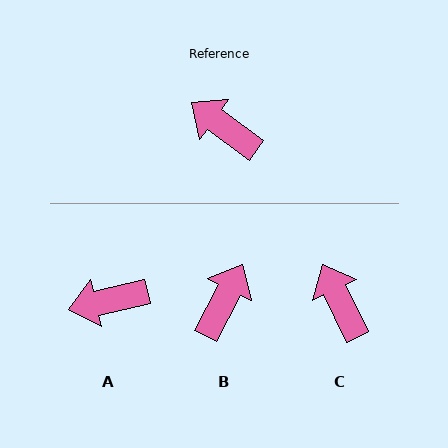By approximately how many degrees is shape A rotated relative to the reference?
Approximately 49 degrees counter-clockwise.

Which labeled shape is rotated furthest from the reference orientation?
B, about 81 degrees away.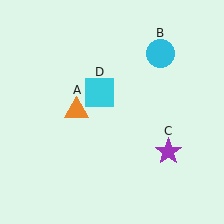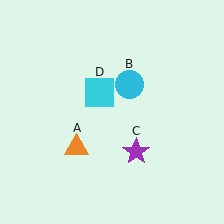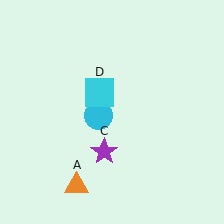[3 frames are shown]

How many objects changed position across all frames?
3 objects changed position: orange triangle (object A), cyan circle (object B), purple star (object C).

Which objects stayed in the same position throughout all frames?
Cyan square (object D) remained stationary.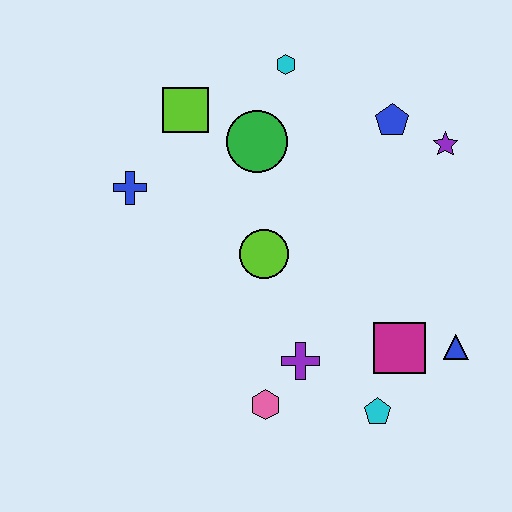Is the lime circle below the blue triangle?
No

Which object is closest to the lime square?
The green circle is closest to the lime square.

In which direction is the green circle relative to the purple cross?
The green circle is above the purple cross.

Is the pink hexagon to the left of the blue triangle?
Yes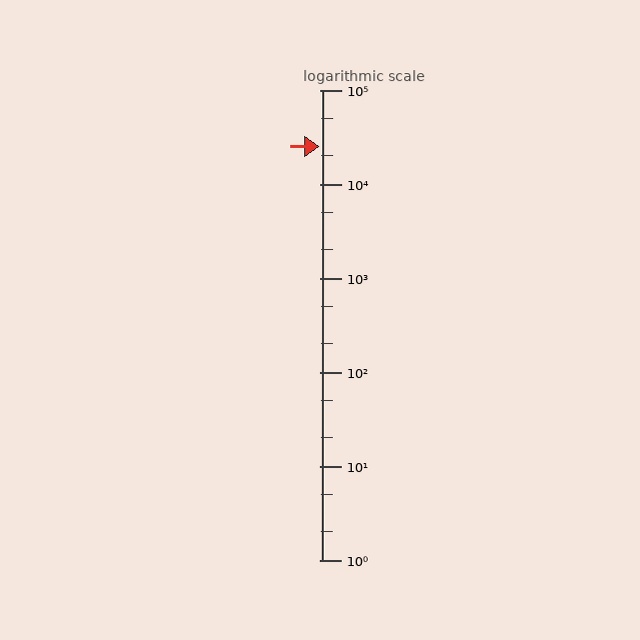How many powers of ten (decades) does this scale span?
The scale spans 5 decades, from 1 to 100000.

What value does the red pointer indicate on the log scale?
The pointer indicates approximately 25000.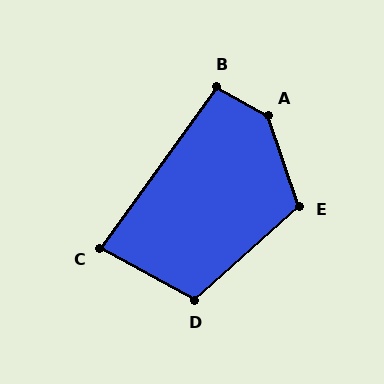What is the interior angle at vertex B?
Approximately 97 degrees (obtuse).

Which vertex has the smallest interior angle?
C, at approximately 83 degrees.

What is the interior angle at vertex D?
Approximately 110 degrees (obtuse).